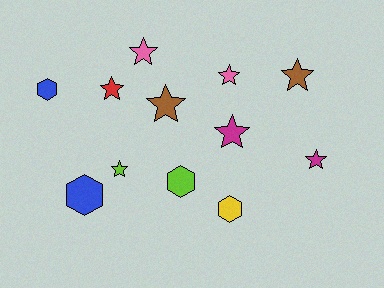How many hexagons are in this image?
There are 4 hexagons.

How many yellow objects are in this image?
There is 1 yellow object.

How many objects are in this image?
There are 12 objects.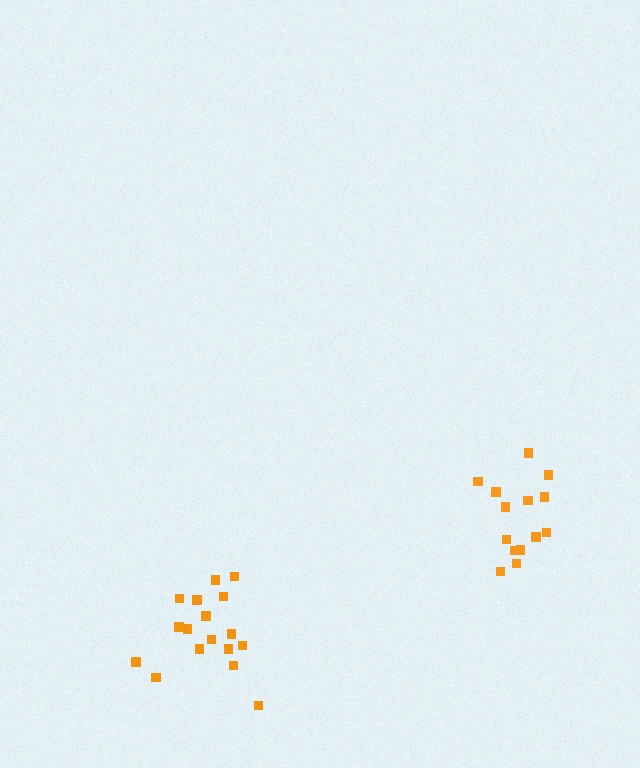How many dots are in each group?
Group 1: 14 dots, Group 2: 17 dots (31 total).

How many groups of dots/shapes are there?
There are 2 groups.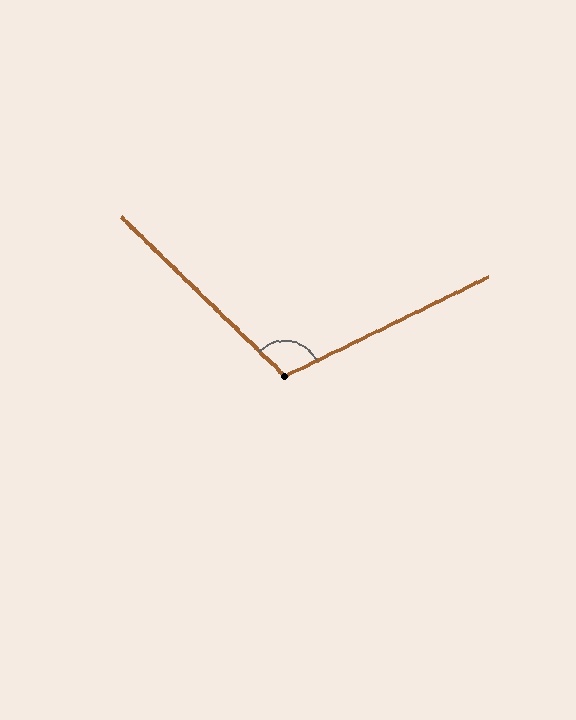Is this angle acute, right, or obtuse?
It is obtuse.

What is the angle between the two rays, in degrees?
Approximately 110 degrees.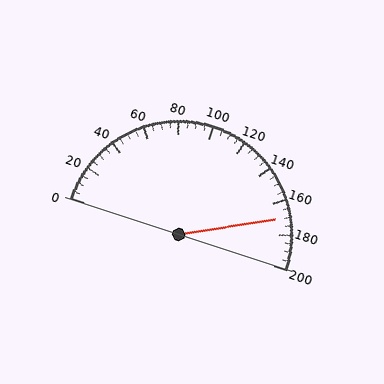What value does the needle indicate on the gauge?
The needle indicates approximately 170.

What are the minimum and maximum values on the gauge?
The gauge ranges from 0 to 200.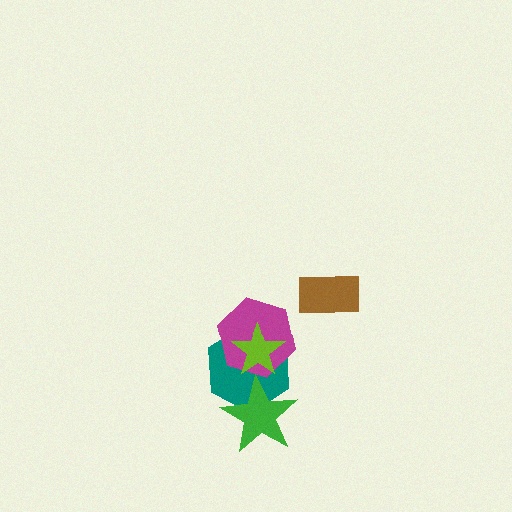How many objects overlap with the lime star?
2 objects overlap with the lime star.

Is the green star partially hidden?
No, no other shape covers it.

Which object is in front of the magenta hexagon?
The lime star is in front of the magenta hexagon.